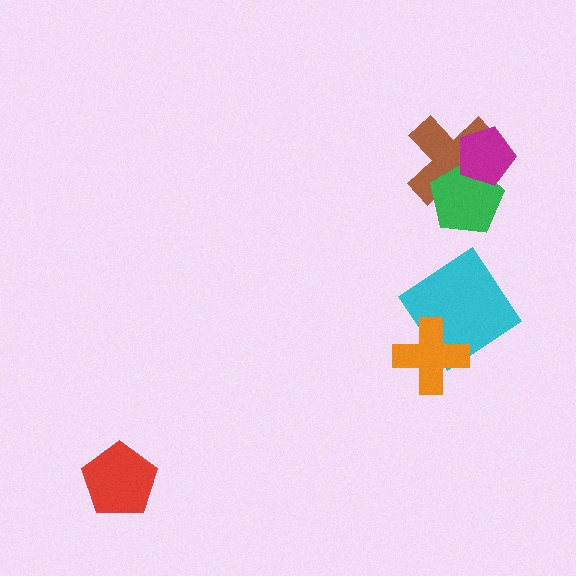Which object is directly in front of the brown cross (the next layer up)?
The green pentagon is directly in front of the brown cross.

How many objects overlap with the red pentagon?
0 objects overlap with the red pentagon.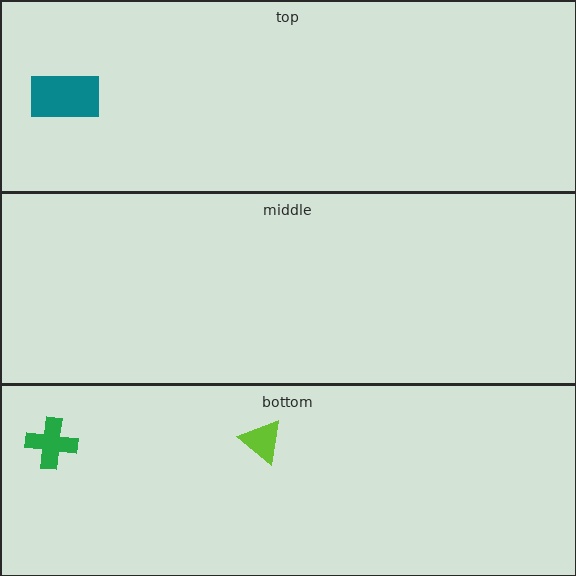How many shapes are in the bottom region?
2.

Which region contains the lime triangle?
The bottom region.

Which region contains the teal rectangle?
The top region.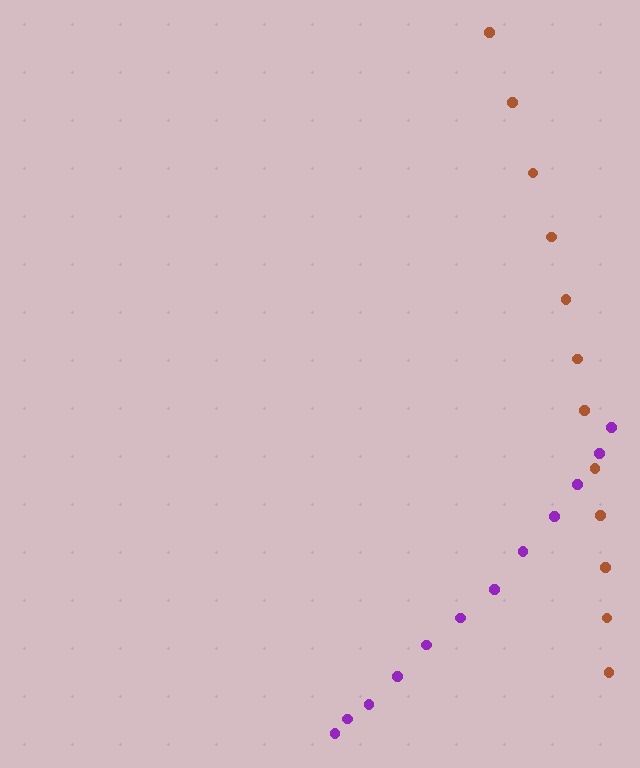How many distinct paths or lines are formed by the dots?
There are 2 distinct paths.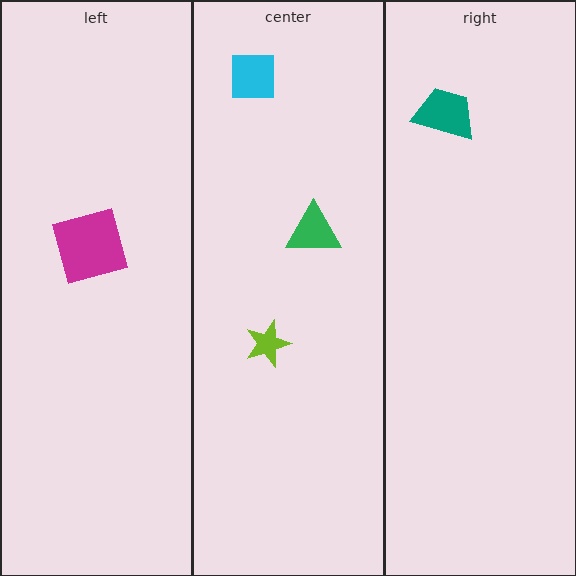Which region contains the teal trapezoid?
The right region.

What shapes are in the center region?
The lime star, the cyan square, the green triangle.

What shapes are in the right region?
The teal trapezoid.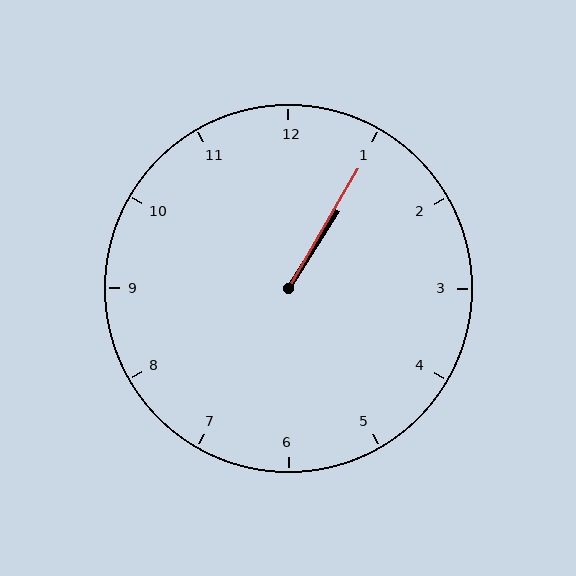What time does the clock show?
1:05.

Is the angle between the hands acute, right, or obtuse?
It is acute.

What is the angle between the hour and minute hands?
Approximately 2 degrees.